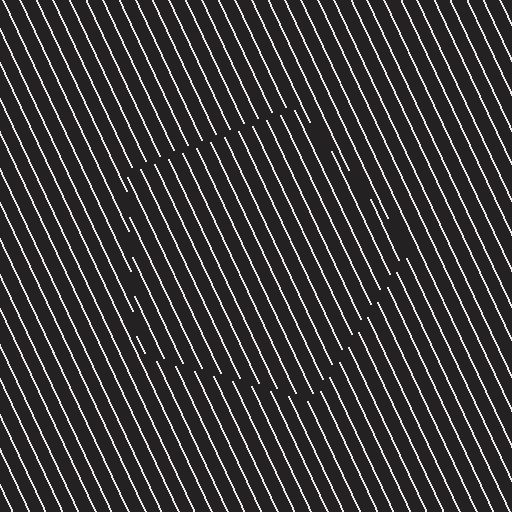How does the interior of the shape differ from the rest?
The interior of the shape contains the same grating, shifted by half a period — the contour is defined by the phase discontinuity where line-ends from the inner and outer gratings abut.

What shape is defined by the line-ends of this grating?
An illusory pentagon. The interior of the shape contains the same grating, shifted by half a period — the contour is defined by the phase discontinuity where line-ends from the inner and outer gratings abut.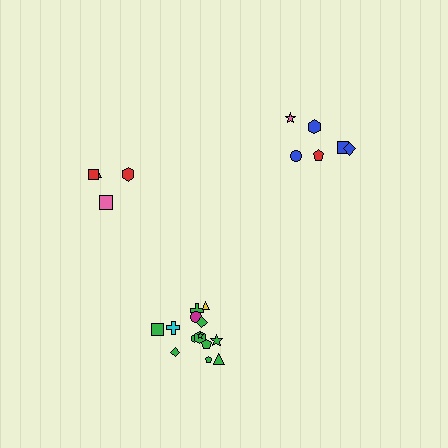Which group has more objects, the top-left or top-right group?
The top-right group.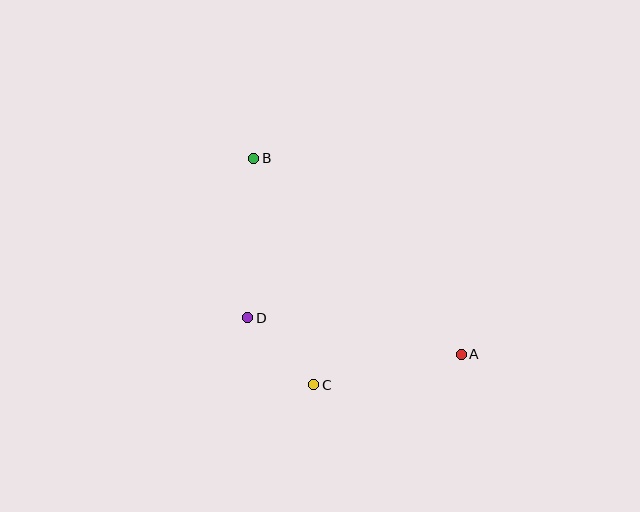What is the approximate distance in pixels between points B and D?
The distance between B and D is approximately 159 pixels.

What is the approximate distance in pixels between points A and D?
The distance between A and D is approximately 216 pixels.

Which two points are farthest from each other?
Points A and B are farthest from each other.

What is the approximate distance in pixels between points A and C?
The distance between A and C is approximately 151 pixels.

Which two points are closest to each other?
Points C and D are closest to each other.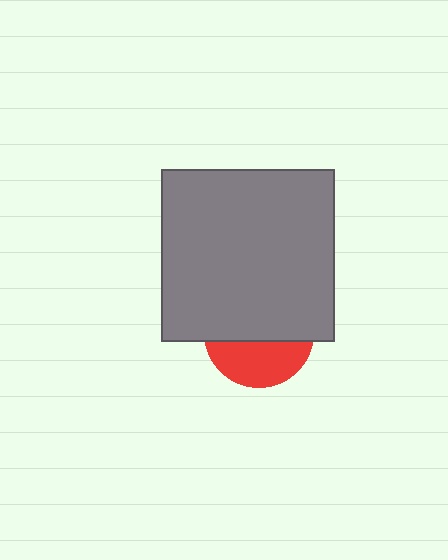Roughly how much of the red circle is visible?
A small part of it is visible (roughly 40%).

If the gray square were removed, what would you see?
You would see the complete red circle.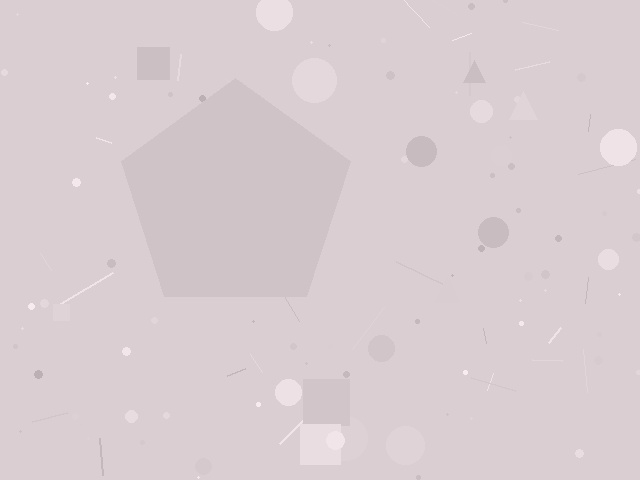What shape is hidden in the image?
A pentagon is hidden in the image.